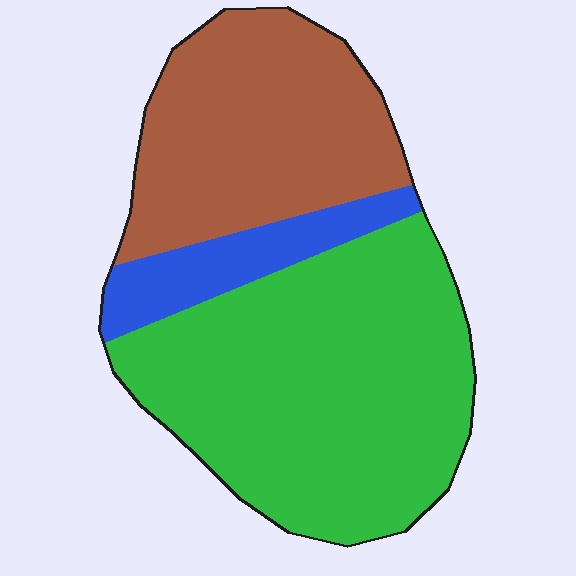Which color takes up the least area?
Blue, at roughly 10%.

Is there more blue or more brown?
Brown.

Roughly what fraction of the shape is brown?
Brown takes up about one third (1/3) of the shape.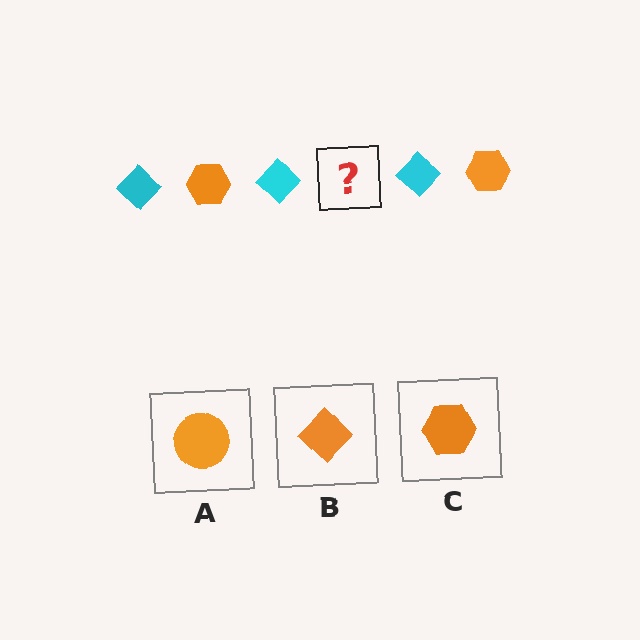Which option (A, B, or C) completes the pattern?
C.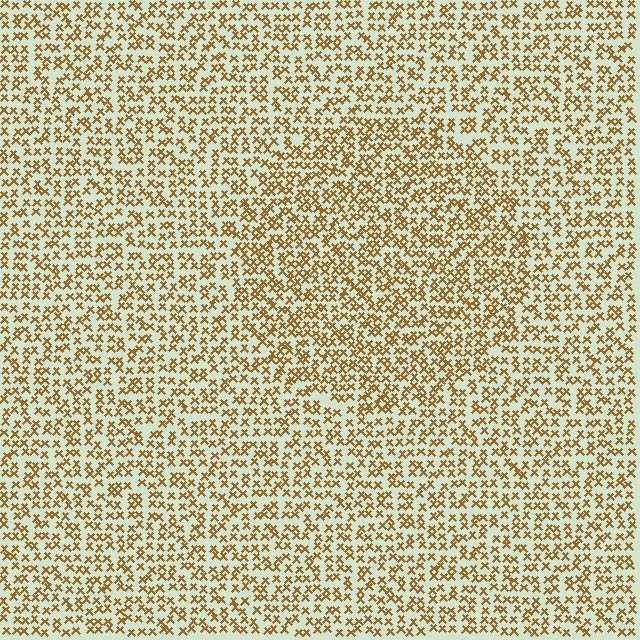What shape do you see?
I see a circle.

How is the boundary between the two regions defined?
The boundary is defined by a change in element density (approximately 1.4x ratio). All elements are the same color, size, and shape.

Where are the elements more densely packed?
The elements are more densely packed inside the circle boundary.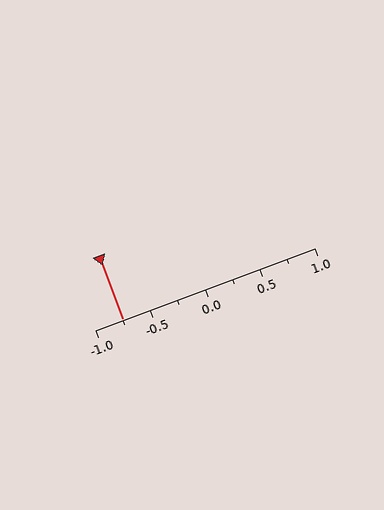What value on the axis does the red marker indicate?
The marker indicates approximately -0.75.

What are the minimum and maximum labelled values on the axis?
The axis runs from -1.0 to 1.0.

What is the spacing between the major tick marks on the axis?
The major ticks are spaced 0.5 apart.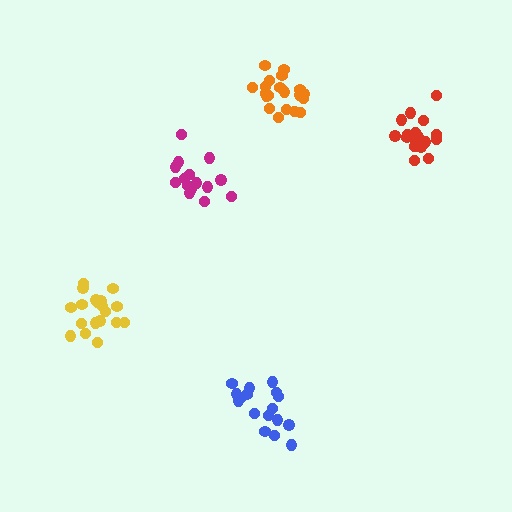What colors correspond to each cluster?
The clusters are colored: yellow, magenta, blue, orange, red.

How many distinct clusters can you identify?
There are 5 distinct clusters.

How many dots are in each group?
Group 1: 20 dots, Group 2: 16 dots, Group 3: 17 dots, Group 4: 20 dots, Group 5: 20 dots (93 total).